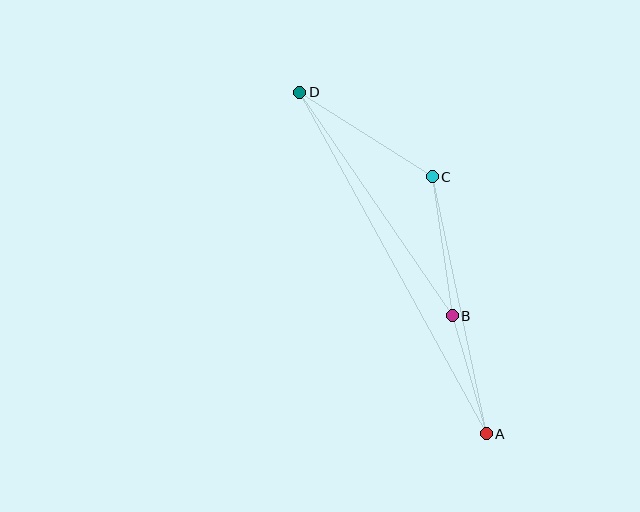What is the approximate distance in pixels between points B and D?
The distance between B and D is approximately 271 pixels.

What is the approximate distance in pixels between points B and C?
The distance between B and C is approximately 140 pixels.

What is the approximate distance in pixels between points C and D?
The distance between C and D is approximately 158 pixels.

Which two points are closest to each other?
Points A and B are closest to each other.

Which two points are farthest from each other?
Points A and D are farthest from each other.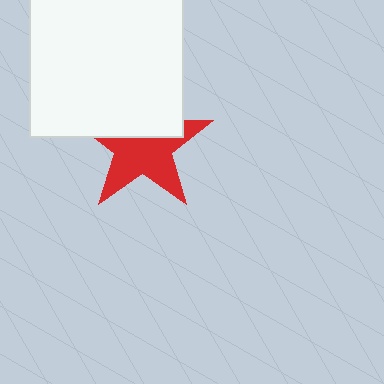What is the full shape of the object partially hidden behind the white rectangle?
The partially hidden object is a red star.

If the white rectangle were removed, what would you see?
You would see the complete red star.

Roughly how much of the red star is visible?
About half of it is visible (roughly 59%).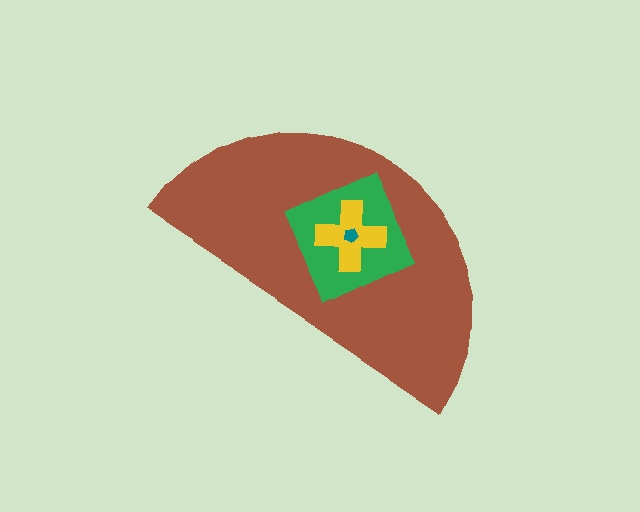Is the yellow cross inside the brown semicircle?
Yes.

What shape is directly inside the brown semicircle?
The green square.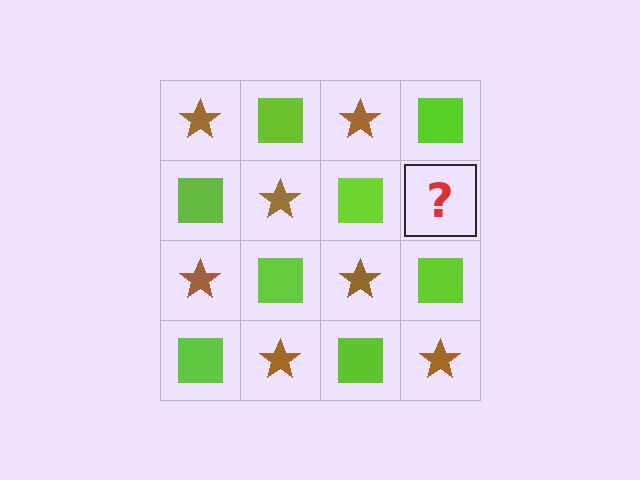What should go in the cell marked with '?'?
The missing cell should contain a brown star.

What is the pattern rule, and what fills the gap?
The rule is that it alternates brown star and lime square in a checkerboard pattern. The gap should be filled with a brown star.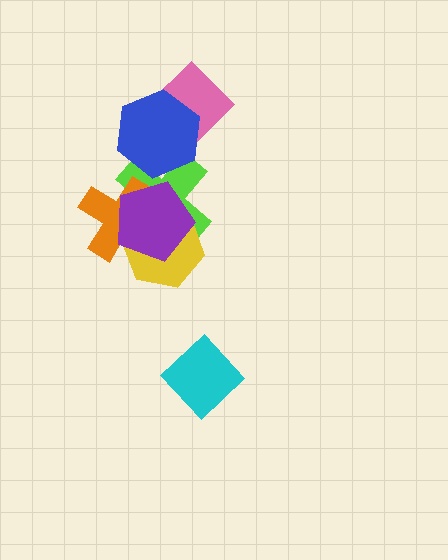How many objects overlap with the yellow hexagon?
3 objects overlap with the yellow hexagon.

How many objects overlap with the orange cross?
3 objects overlap with the orange cross.